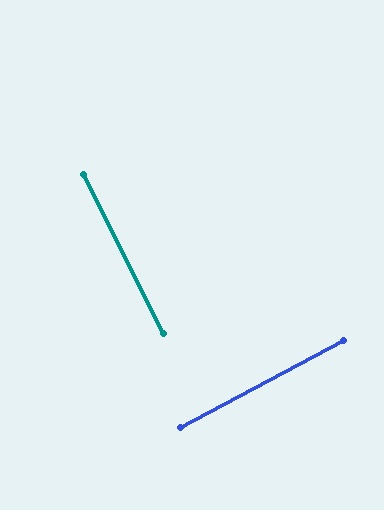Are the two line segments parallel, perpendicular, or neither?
Perpendicular — they meet at approximately 89°.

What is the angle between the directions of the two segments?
Approximately 89 degrees.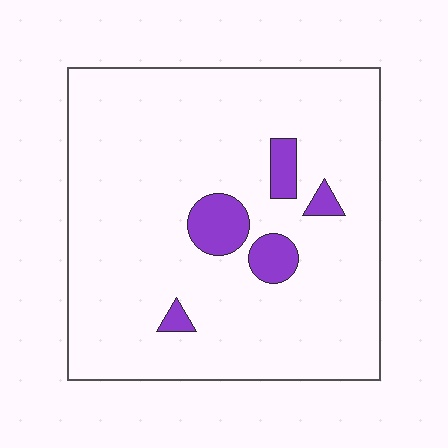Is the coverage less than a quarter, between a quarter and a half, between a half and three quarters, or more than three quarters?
Less than a quarter.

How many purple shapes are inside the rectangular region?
5.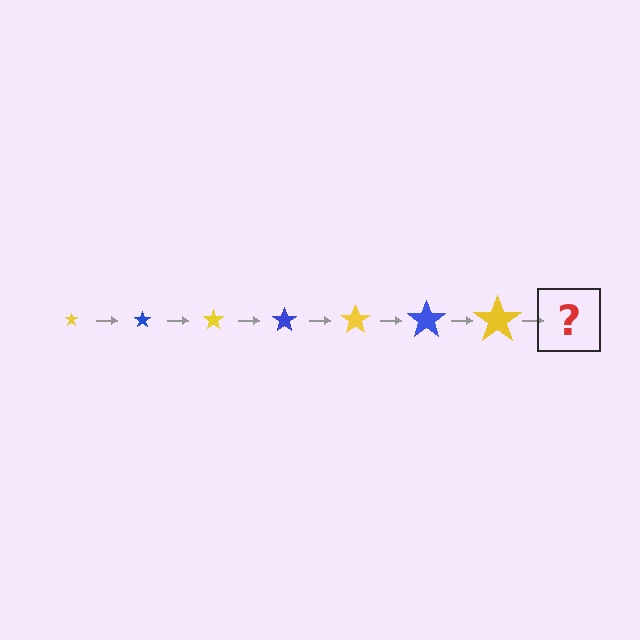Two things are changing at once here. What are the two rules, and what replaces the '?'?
The two rules are that the star grows larger each step and the color cycles through yellow and blue. The '?' should be a blue star, larger than the previous one.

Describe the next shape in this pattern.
It should be a blue star, larger than the previous one.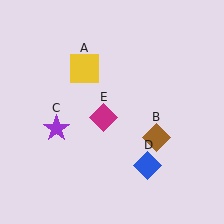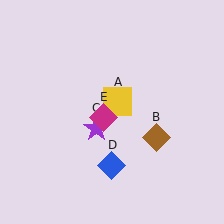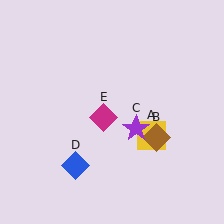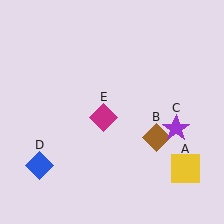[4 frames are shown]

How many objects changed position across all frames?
3 objects changed position: yellow square (object A), purple star (object C), blue diamond (object D).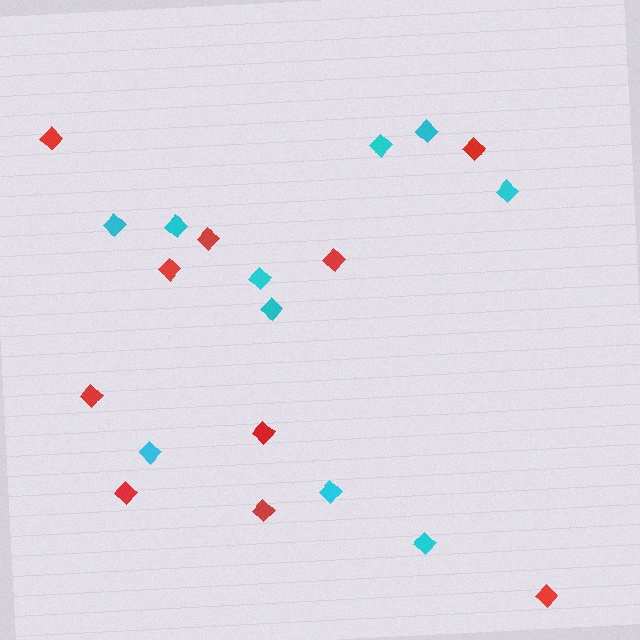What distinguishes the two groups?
There are 2 groups: one group of red diamonds (10) and one group of cyan diamonds (10).